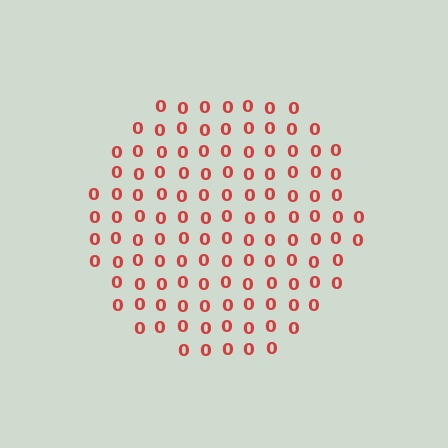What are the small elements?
The small elements are digit 0's.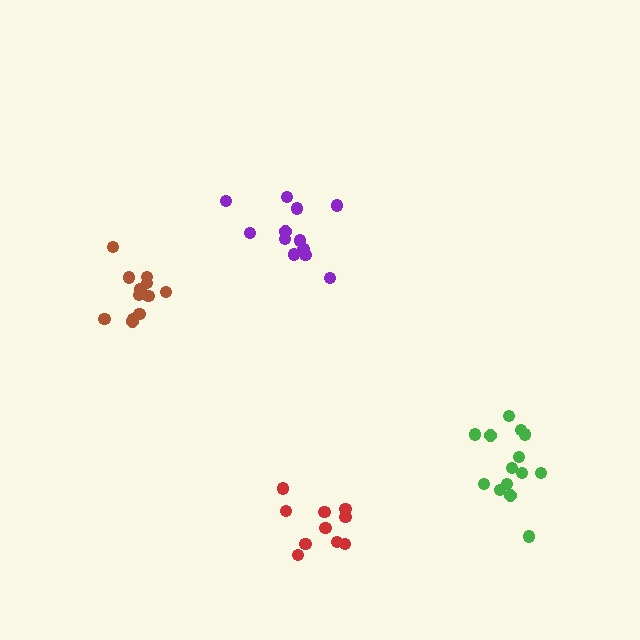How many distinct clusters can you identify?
There are 4 distinct clusters.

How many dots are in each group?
Group 1: 12 dots, Group 2: 12 dots, Group 3: 11 dots, Group 4: 14 dots (49 total).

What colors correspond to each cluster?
The clusters are colored: purple, brown, red, green.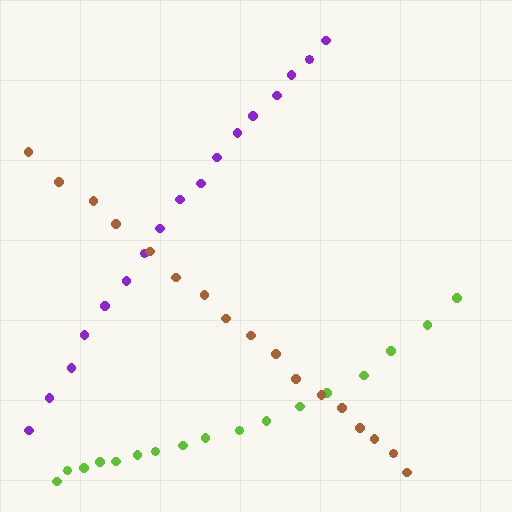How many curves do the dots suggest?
There are 3 distinct paths.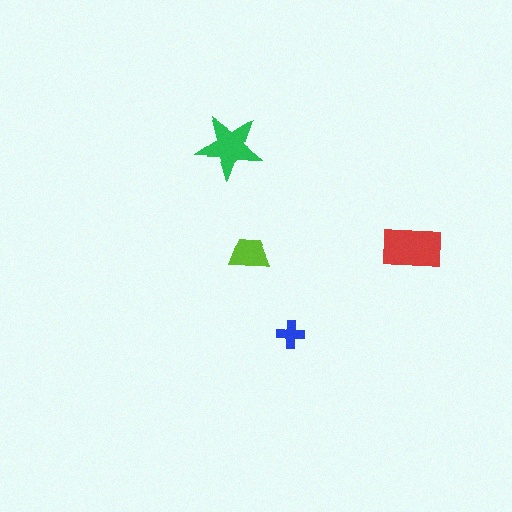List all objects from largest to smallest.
The red rectangle, the green star, the lime trapezoid, the blue cross.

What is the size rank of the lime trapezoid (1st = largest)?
3rd.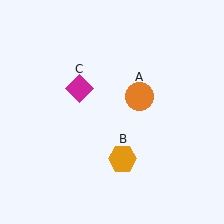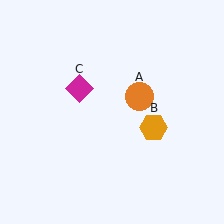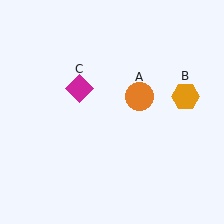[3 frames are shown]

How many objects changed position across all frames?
1 object changed position: orange hexagon (object B).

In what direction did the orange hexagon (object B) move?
The orange hexagon (object B) moved up and to the right.